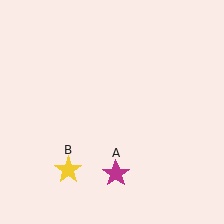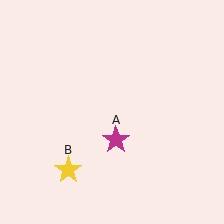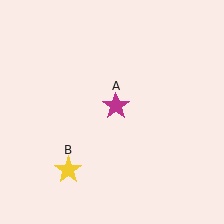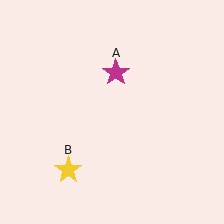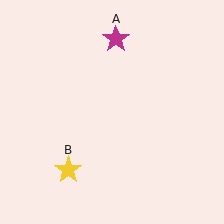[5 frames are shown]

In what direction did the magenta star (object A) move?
The magenta star (object A) moved up.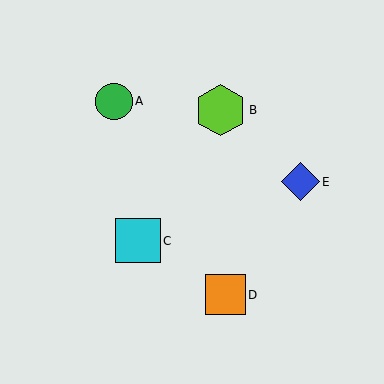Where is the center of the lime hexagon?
The center of the lime hexagon is at (220, 110).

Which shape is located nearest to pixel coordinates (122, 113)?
The green circle (labeled A) at (114, 101) is nearest to that location.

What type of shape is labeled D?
Shape D is an orange square.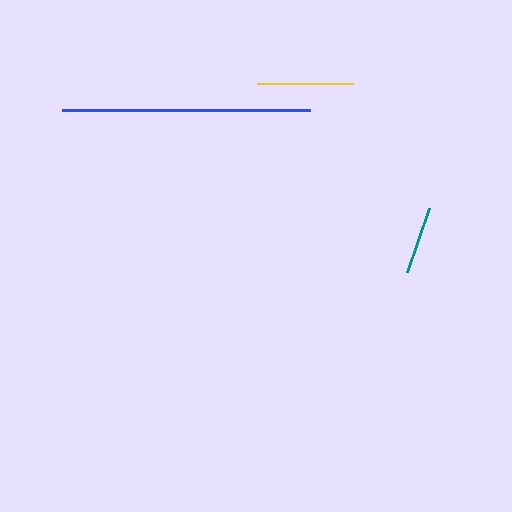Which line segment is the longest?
The blue line is the longest at approximately 248 pixels.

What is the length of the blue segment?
The blue segment is approximately 248 pixels long.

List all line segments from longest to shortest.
From longest to shortest: blue, yellow, teal.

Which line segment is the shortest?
The teal line is the shortest at approximately 67 pixels.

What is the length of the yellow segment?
The yellow segment is approximately 96 pixels long.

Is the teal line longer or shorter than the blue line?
The blue line is longer than the teal line.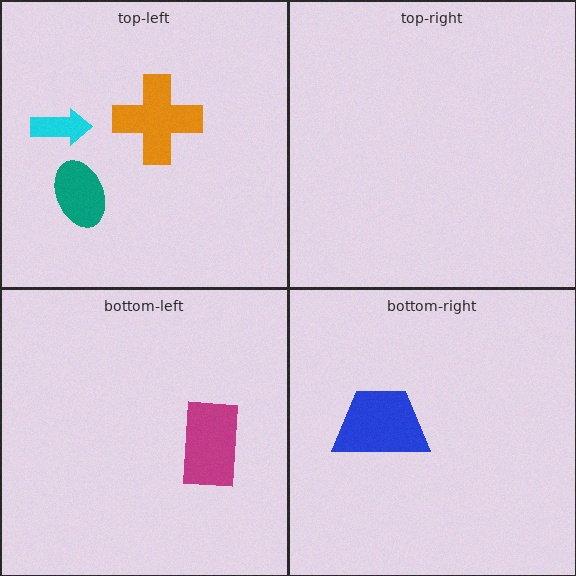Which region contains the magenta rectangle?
The bottom-left region.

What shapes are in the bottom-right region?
The blue trapezoid.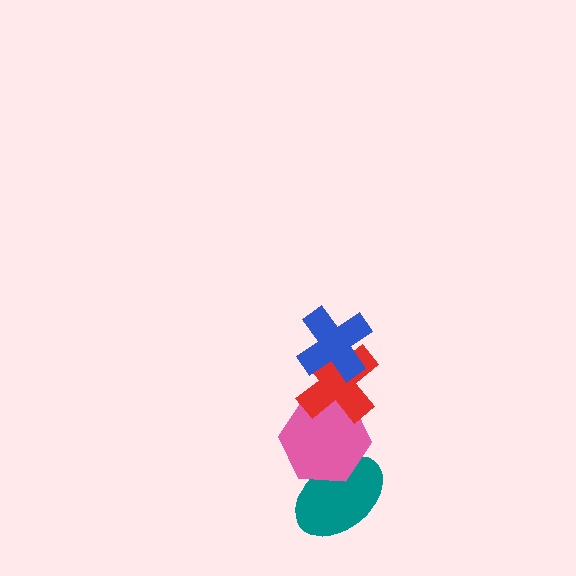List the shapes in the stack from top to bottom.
From top to bottom: the blue cross, the red cross, the pink hexagon, the teal ellipse.